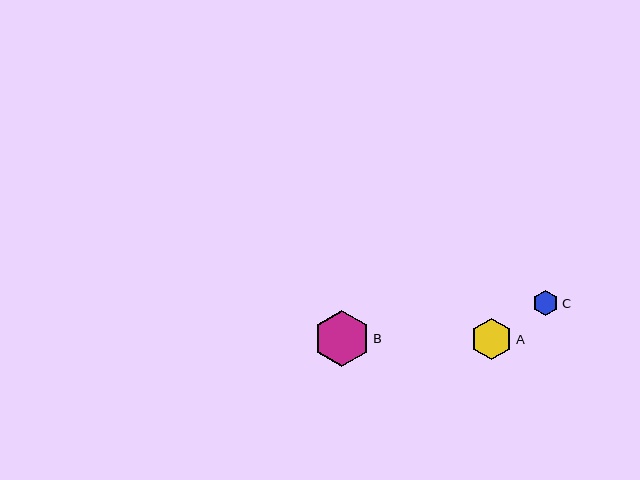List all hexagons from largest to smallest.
From largest to smallest: B, A, C.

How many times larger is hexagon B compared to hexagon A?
Hexagon B is approximately 1.3 times the size of hexagon A.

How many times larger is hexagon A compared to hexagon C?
Hexagon A is approximately 1.6 times the size of hexagon C.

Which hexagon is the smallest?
Hexagon C is the smallest with a size of approximately 26 pixels.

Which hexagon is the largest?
Hexagon B is the largest with a size of approximately 56 pixels.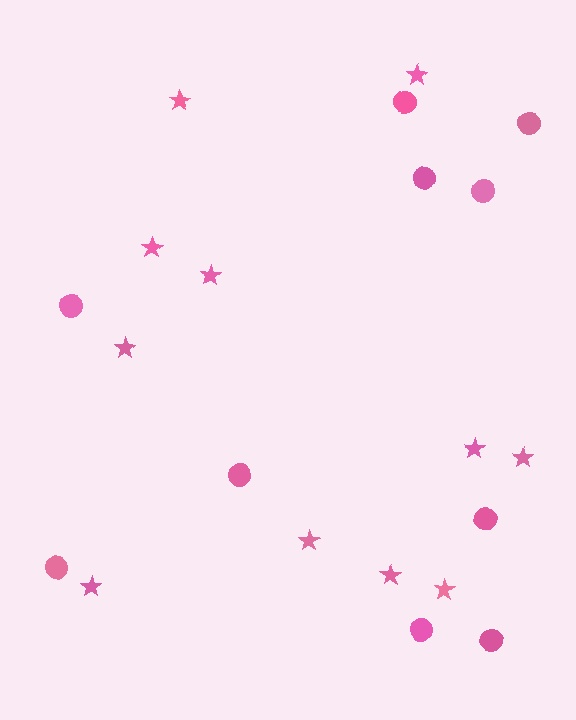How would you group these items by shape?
There are 2 groups: one group of circles (10) and one group of stars (11).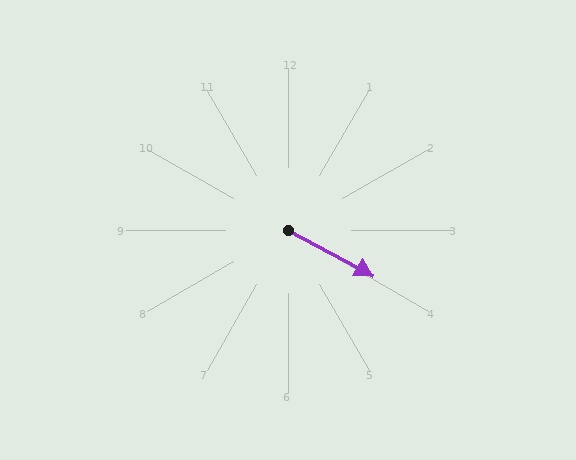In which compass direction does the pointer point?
Southeast.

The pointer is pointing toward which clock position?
Roughly 4 o'clock.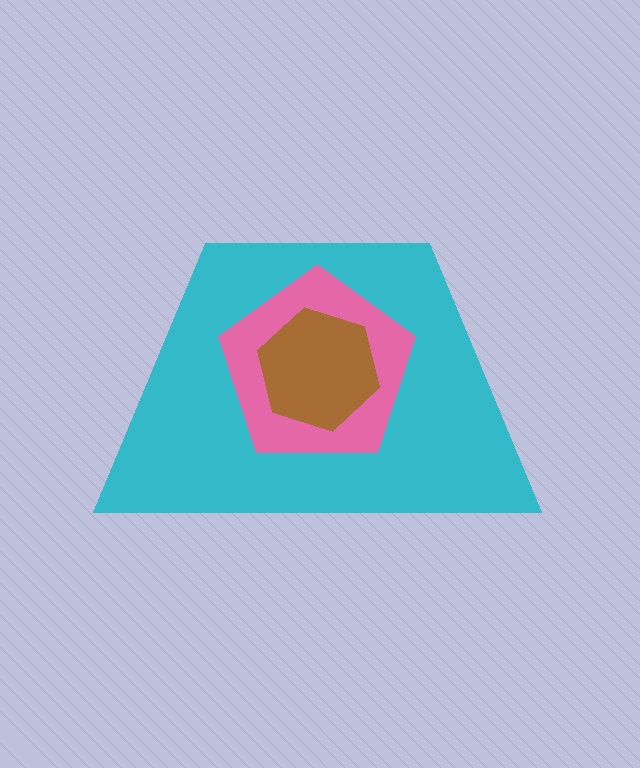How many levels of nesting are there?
3.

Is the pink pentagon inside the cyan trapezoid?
Yes.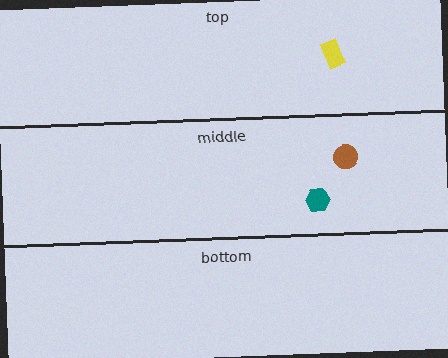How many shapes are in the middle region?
2.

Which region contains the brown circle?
The middle region.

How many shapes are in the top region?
1.